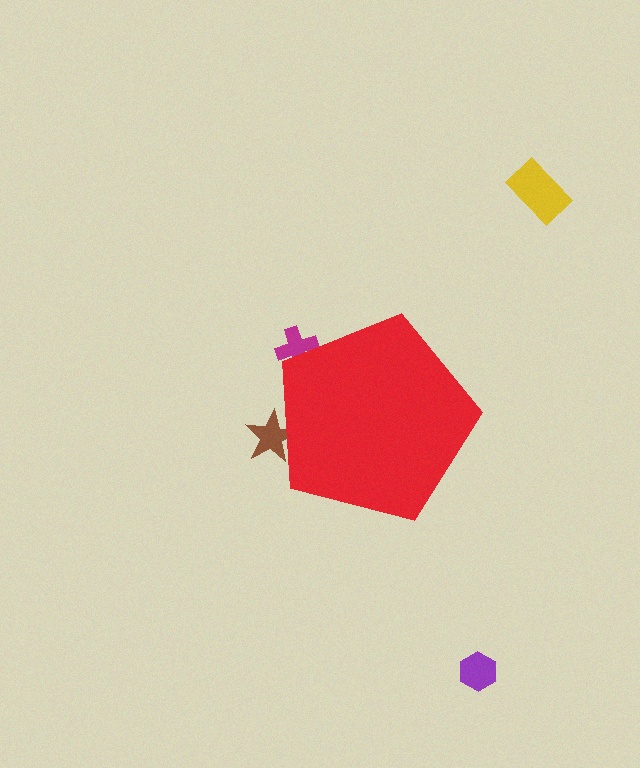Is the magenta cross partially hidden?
Yes, the magenta cross is partially hidden behind the red pentagon.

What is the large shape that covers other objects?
A red pentagon.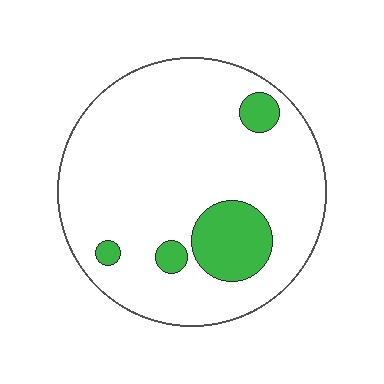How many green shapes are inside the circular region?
4.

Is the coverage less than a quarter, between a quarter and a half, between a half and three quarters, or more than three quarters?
Less than a quarter.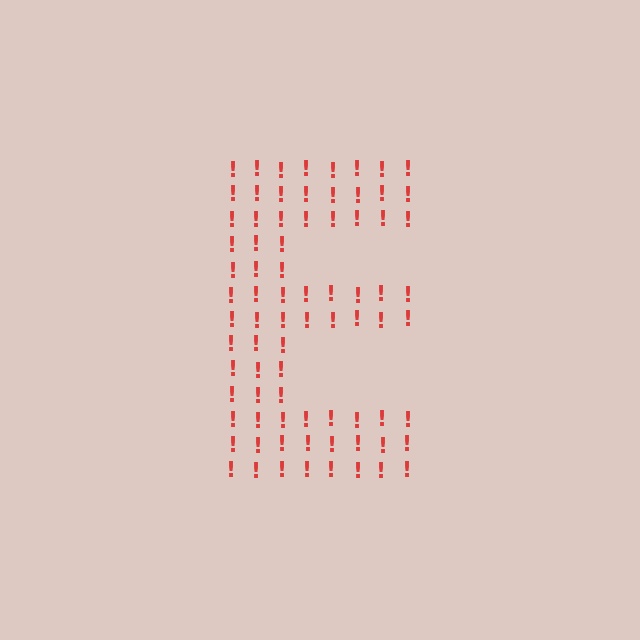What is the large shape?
The large shape is the letter E.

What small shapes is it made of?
It is made of small exclamation marks.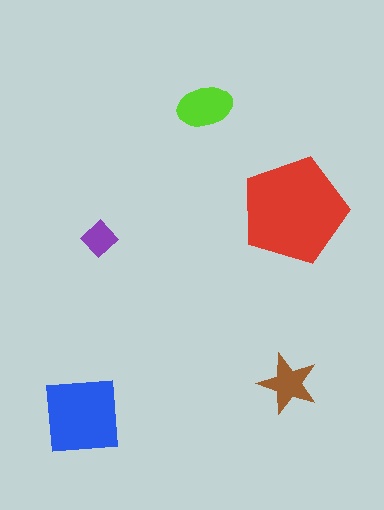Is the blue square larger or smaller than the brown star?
Larger.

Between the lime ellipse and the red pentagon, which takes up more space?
The red pentagon.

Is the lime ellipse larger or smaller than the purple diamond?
Larger.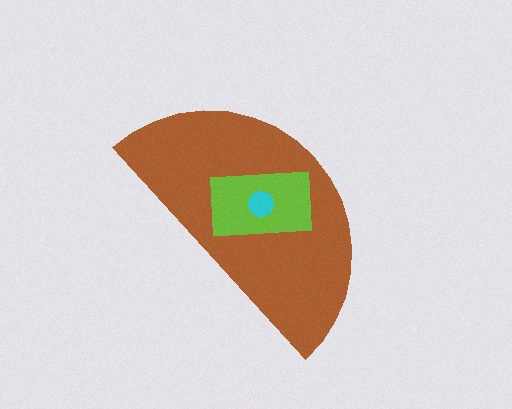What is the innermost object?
The cyan circle.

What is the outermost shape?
The brown semicircle.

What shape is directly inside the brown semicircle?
The lime rectangle.